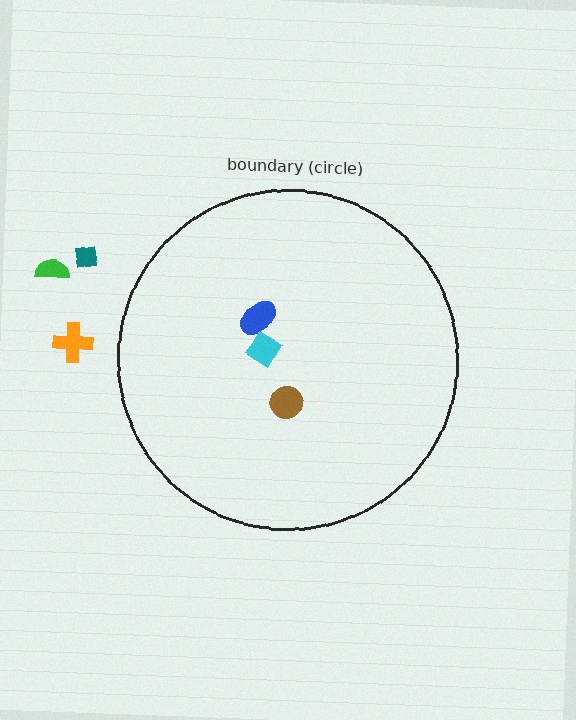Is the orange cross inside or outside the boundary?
Outside.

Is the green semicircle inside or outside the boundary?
Outside.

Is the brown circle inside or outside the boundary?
Inside.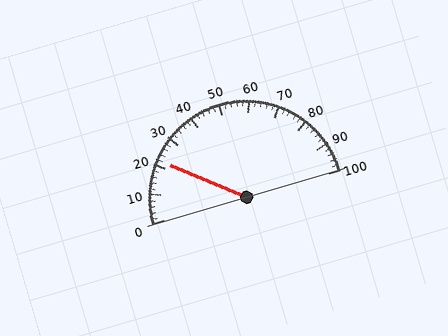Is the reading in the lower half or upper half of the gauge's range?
The reading is in the lower half of the range (0 to 100).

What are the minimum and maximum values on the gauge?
The gauge ranges from 0 to 100.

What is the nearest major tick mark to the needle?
The nearest major tick mark is 20.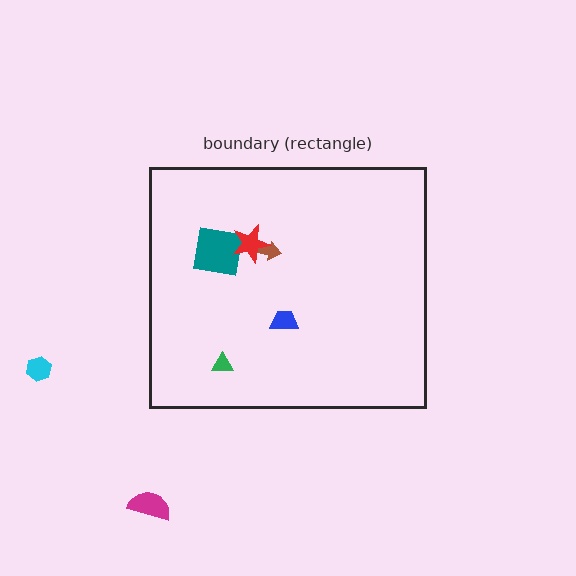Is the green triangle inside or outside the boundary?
Inside.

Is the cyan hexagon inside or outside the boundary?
Outside.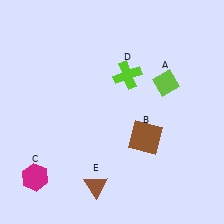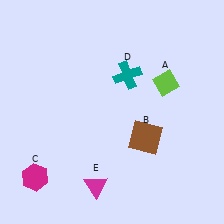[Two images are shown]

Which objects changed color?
D changed from lime to teal. E changed from brown to magenta.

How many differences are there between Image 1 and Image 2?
There are 2 differences between the two images.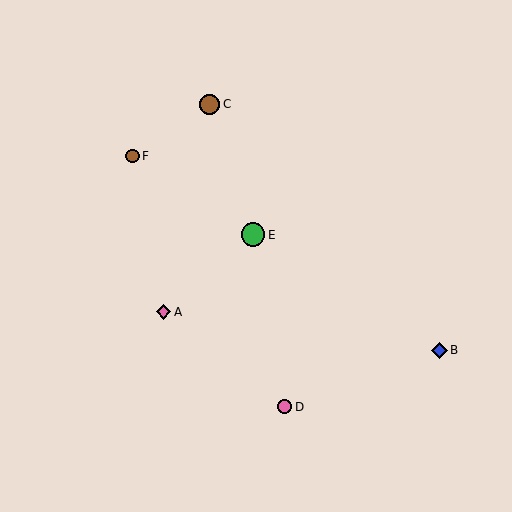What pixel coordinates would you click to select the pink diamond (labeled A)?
Click at (164, 312) to select the pink diamond A.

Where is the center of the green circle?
The center of the green circle is at (253, 235).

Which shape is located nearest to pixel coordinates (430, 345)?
The blue diamond (labeled B) at (439, 350) is nearest to that location.